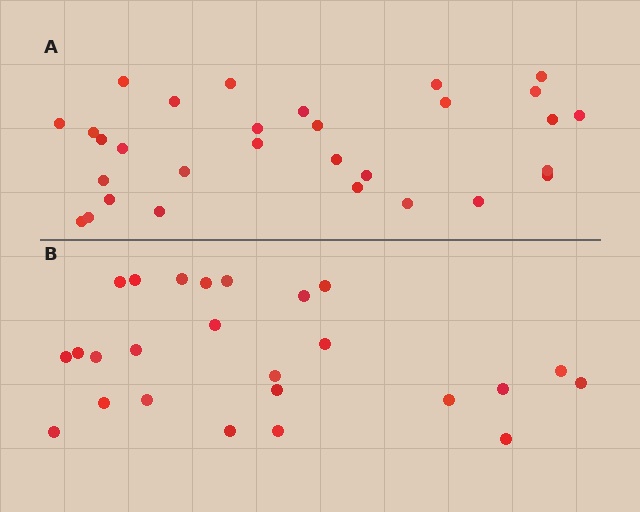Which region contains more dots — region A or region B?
Region A (the top region) has more dots.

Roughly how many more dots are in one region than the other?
Region A has about 5 more dots than region B.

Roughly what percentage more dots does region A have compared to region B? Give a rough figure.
About 20% more.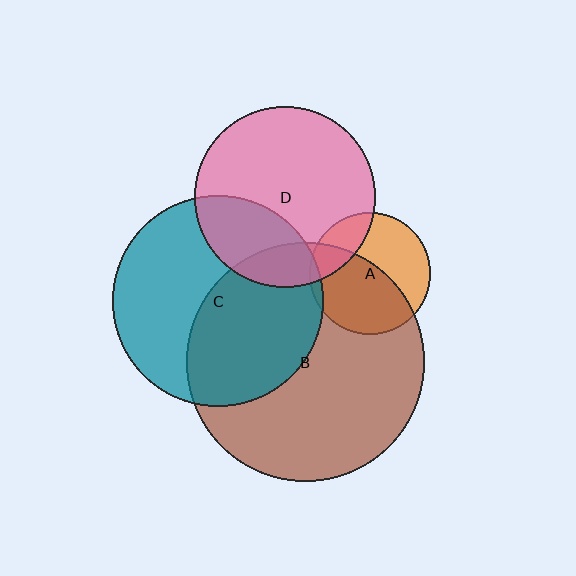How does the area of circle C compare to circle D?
Approximately 1.4 times.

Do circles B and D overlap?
Yes.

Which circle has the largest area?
Circle B (brown).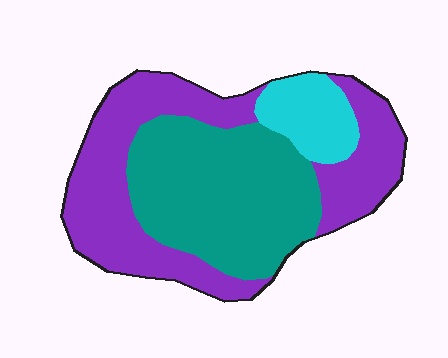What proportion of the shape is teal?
Teal covers 42% of the shape.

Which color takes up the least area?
Cyan, at roughly 10%.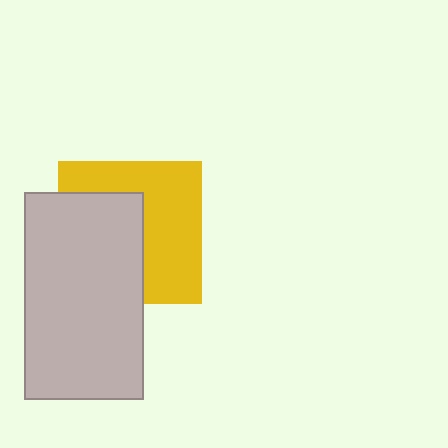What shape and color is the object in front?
The object in front is a light gray rectangle.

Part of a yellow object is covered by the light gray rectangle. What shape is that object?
It is a square.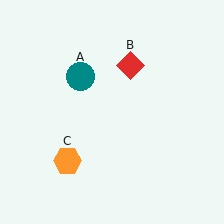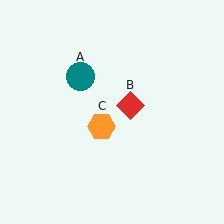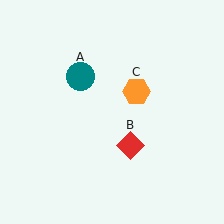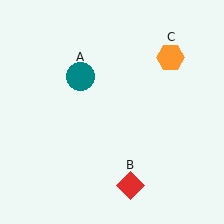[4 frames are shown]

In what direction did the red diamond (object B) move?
The red diamond (object B) moved down.